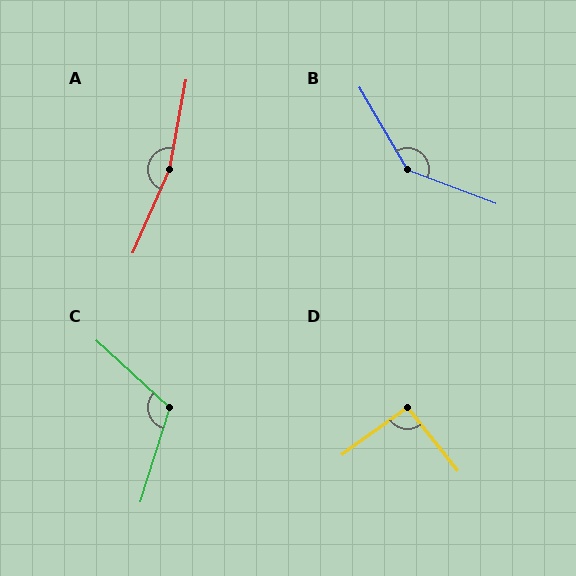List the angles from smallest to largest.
D (93°), C (115°), B (141°), A (167°).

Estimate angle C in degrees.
Approximately 115 degrees.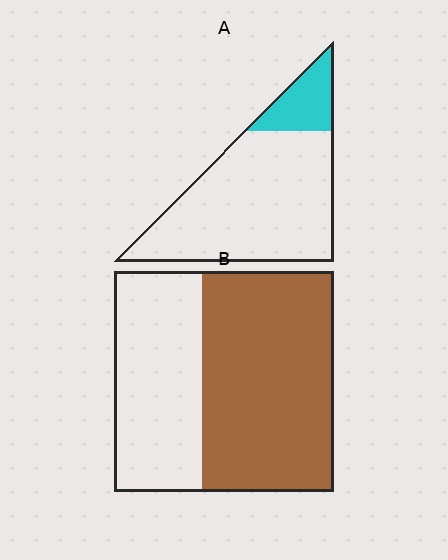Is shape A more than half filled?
No.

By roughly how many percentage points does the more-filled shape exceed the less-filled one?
By roughly 45 percentage points (B over A).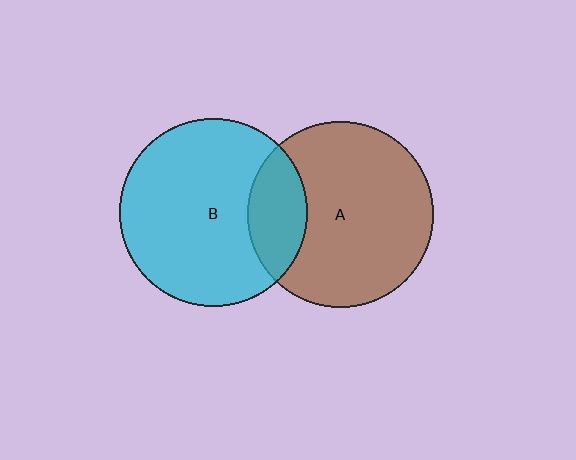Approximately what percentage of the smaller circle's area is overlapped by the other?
Approximately 20%.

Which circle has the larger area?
Circle B (cyan).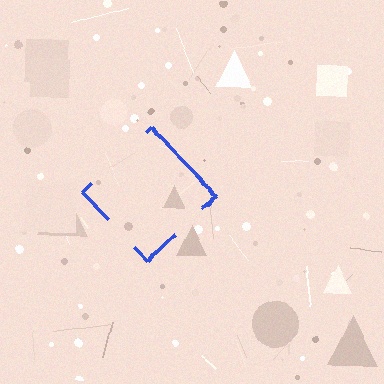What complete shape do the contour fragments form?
The contour fragments form a diamond.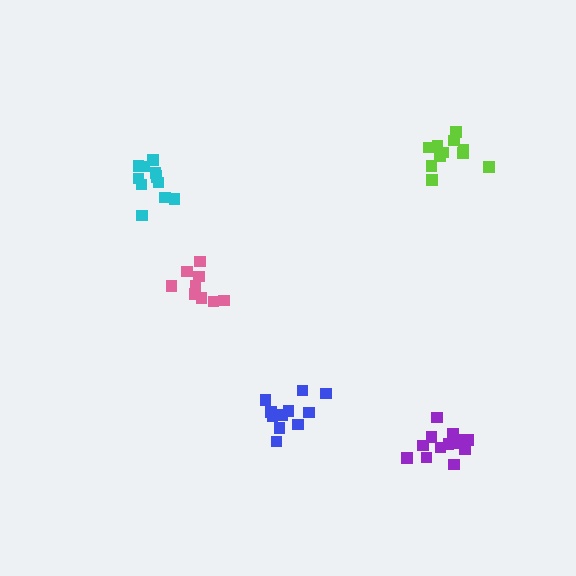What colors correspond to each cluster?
The clusters are colored: pink, cyan, lime, blue, purple.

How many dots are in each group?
Group 1: 9 dots, Group 2: 12 dots, Group 3: 11 dots, Group 4: 11 dots, Group 5: 14 dots (57 total).